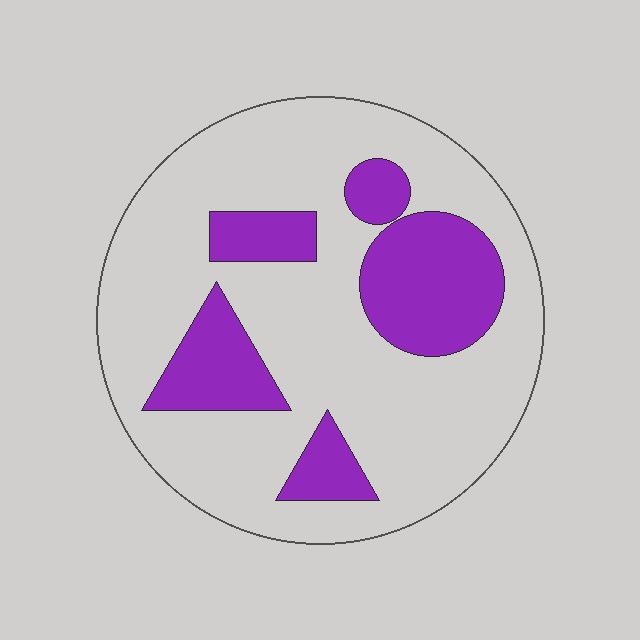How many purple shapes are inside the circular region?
5.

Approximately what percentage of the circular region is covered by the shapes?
Approximately 25%.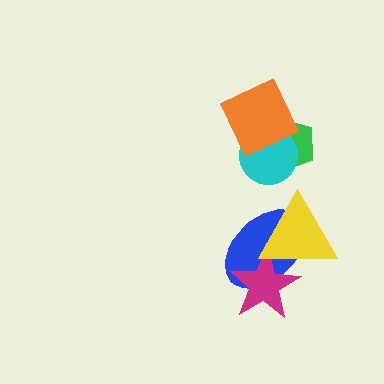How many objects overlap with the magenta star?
2 objects overlap with the magenta star.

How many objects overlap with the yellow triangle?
2 objects overlap with the yellow triangle.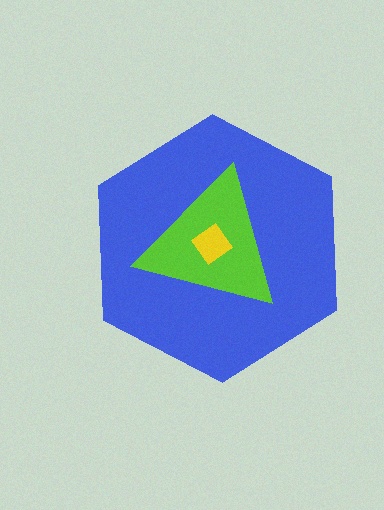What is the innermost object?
The yellow diamond.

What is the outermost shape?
The blue hexagon.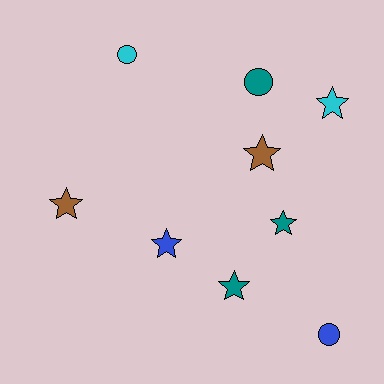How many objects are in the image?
There are 9 objects.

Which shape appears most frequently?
Star, with 6 objects.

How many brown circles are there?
There are no brown circles.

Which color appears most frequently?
Teal, with 3 objects.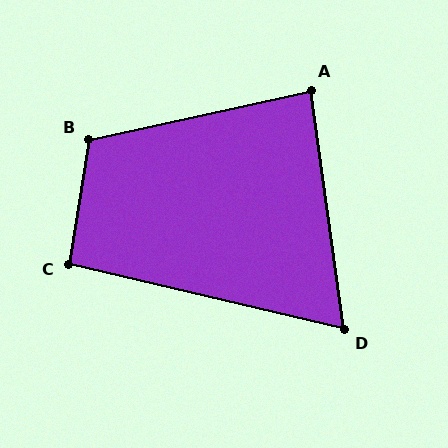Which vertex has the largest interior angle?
B, at approximately 111 degrees.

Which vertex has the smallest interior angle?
D, at approximately 69 degrees.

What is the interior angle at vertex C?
Approximately 95 degrees (approximately right).